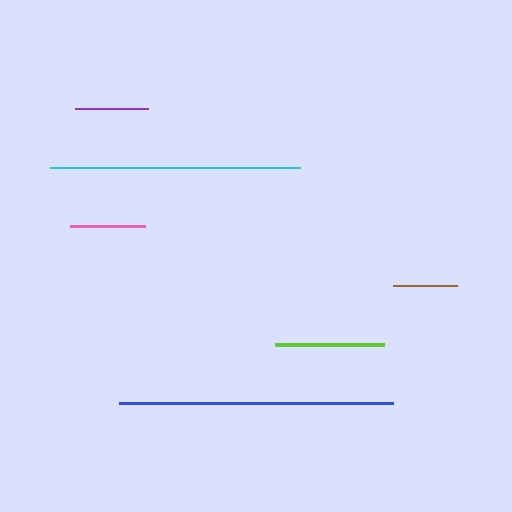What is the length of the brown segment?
The brown segment is approximately 64 pixels long.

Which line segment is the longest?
The blue line is the longest at approximately 274 pixels.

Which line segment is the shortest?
The brown line is the shortest at approximately 64 pixels.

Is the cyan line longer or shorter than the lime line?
The cyan line is longer than the lime line.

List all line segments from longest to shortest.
From longest to shortest: blue, cyan, lime, pink, purple, brown.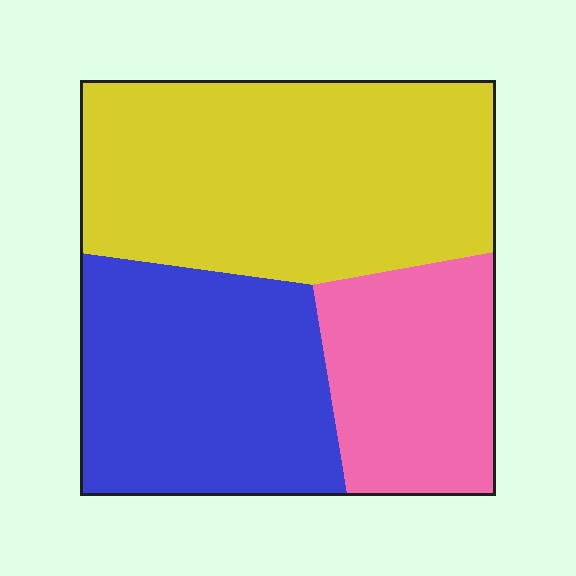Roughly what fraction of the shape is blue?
Blue covers around 35% of the shape.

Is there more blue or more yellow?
Yellow.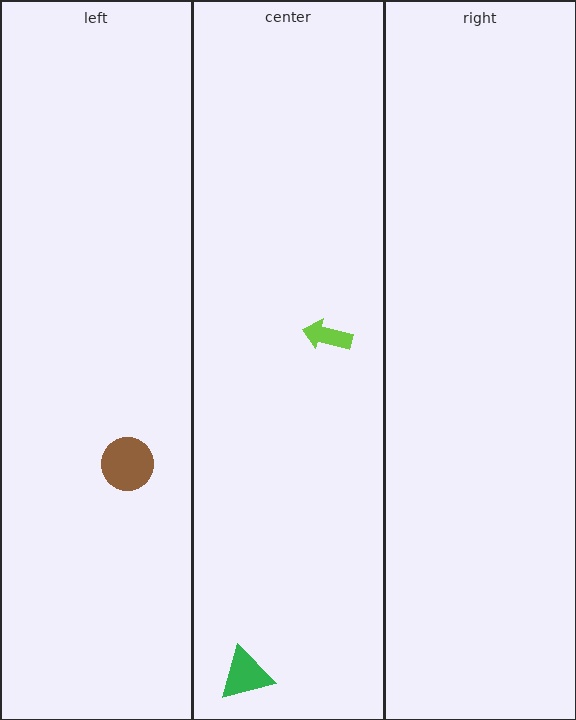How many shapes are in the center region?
2.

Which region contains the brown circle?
The left region.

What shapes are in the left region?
The brown circle.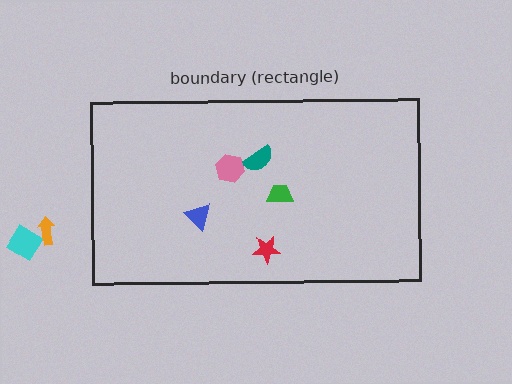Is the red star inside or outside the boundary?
Inside.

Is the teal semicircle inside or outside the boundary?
Inside.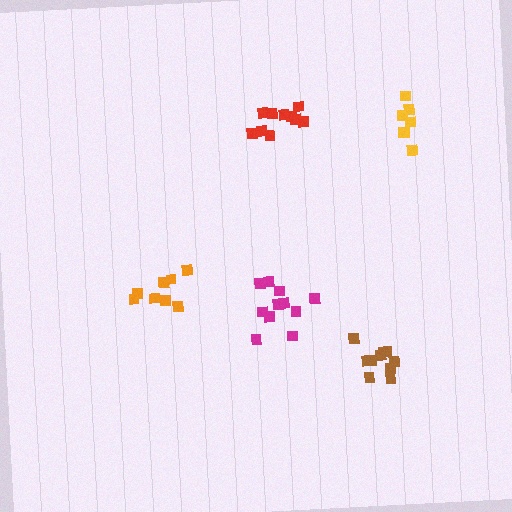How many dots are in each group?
Group 1: 7 dots, Group 2: 8 dots, Group 3: 10 dots, Group 4: 11 dots, Group 5: 10 dots (46 total).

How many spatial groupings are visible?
There are 5 spatial groupings.